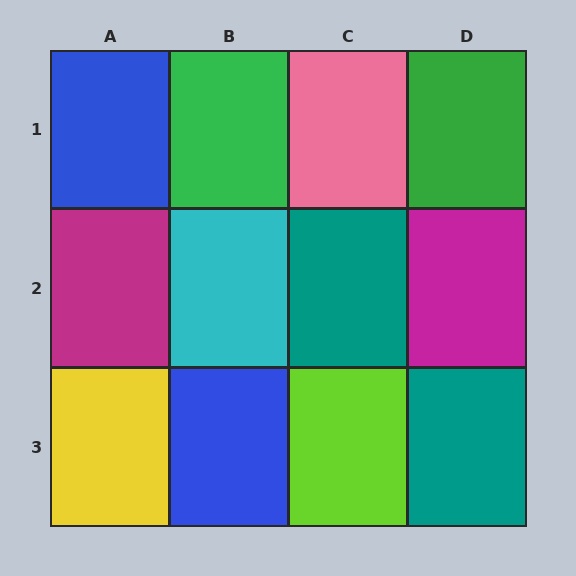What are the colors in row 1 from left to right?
Blue, green, pink, green.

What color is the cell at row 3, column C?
Lime.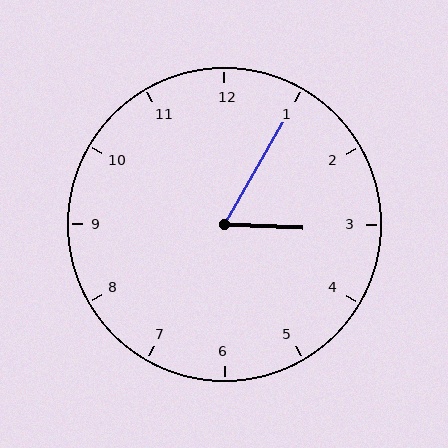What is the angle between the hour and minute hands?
Approximately 62 degrees.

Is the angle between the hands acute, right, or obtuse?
It is acute.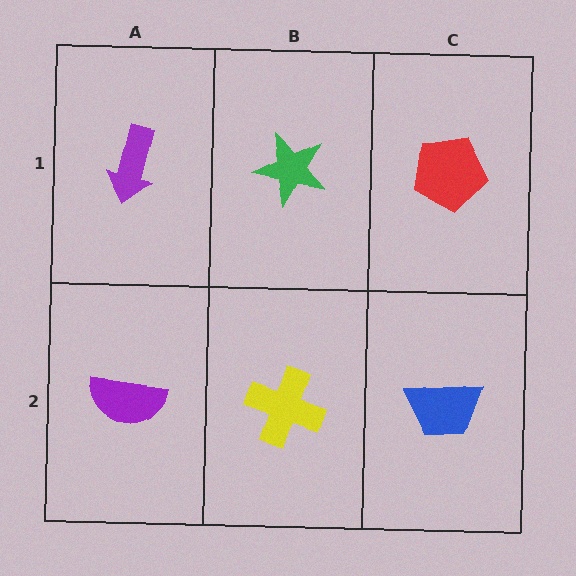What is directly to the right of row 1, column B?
A red pentagon.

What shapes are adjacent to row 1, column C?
A blue trapezoid (row 2, column C), a green star (row 1, column B).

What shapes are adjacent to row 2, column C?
A red pentagon (row 1, column C), a yellow cross (row 2, column B).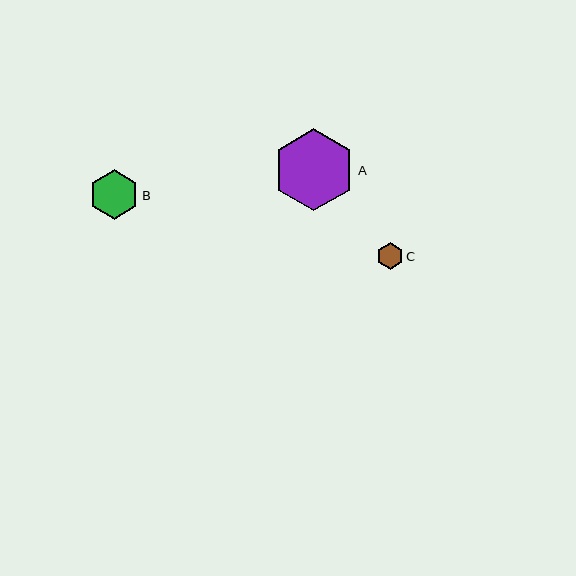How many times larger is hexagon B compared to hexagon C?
Hexagon B is approximately 1.9 times the size of hexagon C.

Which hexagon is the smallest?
Hexagon C is the smallest with a size of approximately 26 pixels.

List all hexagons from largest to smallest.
From largest to smallest: A, B, C.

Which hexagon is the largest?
Hexagon A is the largest with a size of approximately 82 pixels.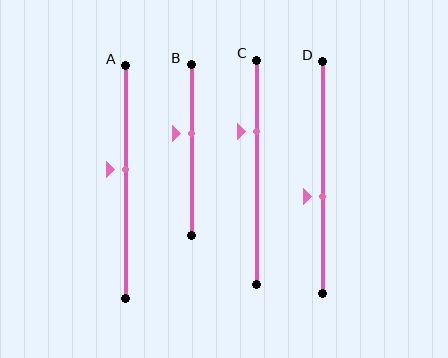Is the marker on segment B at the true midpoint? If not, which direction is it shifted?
No, the marker on segment B is shifted upward by about 10% of the segment length.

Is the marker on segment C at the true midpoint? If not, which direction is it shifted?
No, the marker on segment C is shifted upward by about 18% of the segment length.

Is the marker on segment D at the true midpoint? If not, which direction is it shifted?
No, the marker on segment D is shifted downward by about 8% of the segment length.